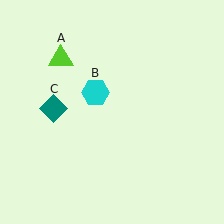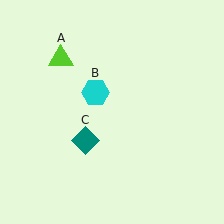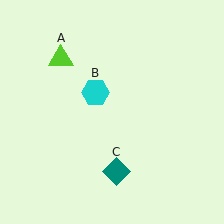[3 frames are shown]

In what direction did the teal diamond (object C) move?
The teal diamond (object C) moved down and to the right.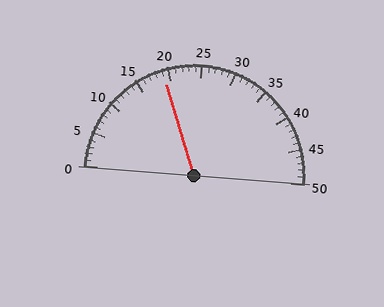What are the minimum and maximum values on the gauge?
The gauge ranges from 0 to 50.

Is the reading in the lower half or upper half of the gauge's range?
The reading is in the lower half of the range (0 to 50).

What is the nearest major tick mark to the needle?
The nearest major tick mark is 20.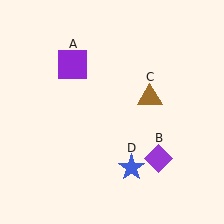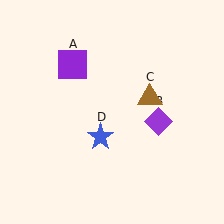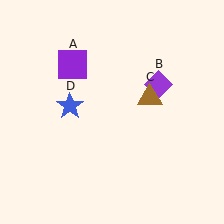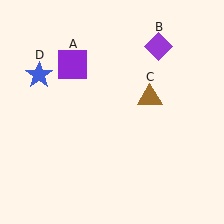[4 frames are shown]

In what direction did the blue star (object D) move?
The blue star (object D) moved up and to the left.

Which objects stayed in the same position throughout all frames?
Purple square (object A) and brown triangle (object C) remained stationary.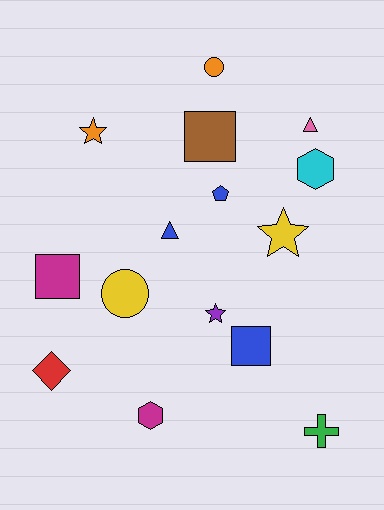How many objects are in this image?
There are 15 objects.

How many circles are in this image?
There are 2 circles.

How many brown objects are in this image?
There is 1 brown object.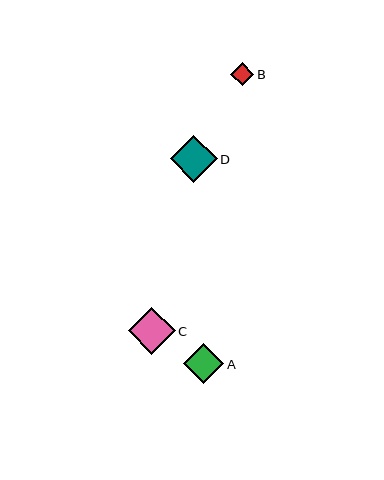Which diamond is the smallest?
Diamond B is the smallest with a size of approximately 23 pixels.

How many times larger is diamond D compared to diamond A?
Diamond D is approximately 1.1 times the size of diamond A.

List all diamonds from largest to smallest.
From largest to smallest: D, C, A, B.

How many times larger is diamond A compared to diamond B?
Diamond A is approximately 1.8 times the size of diamond B.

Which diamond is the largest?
Diamond D is the largest with a size of approximately 47 pixels.